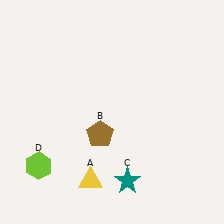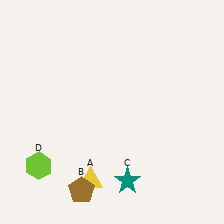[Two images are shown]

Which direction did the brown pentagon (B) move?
The brown pentagon (B) moved down.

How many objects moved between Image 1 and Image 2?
1 object moved between the two images.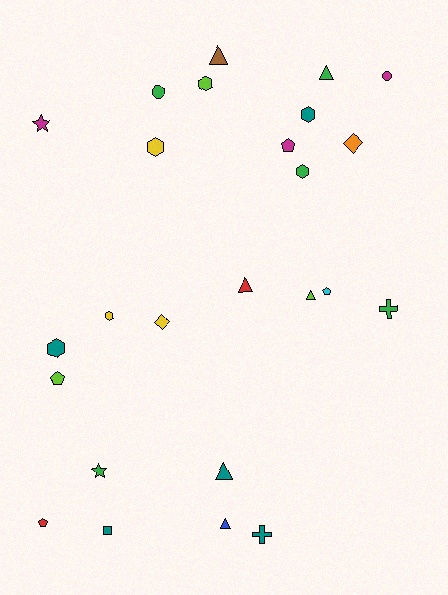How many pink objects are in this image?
There are no pink objects.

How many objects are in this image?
There are 25 objects.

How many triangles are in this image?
There are 6 triangles.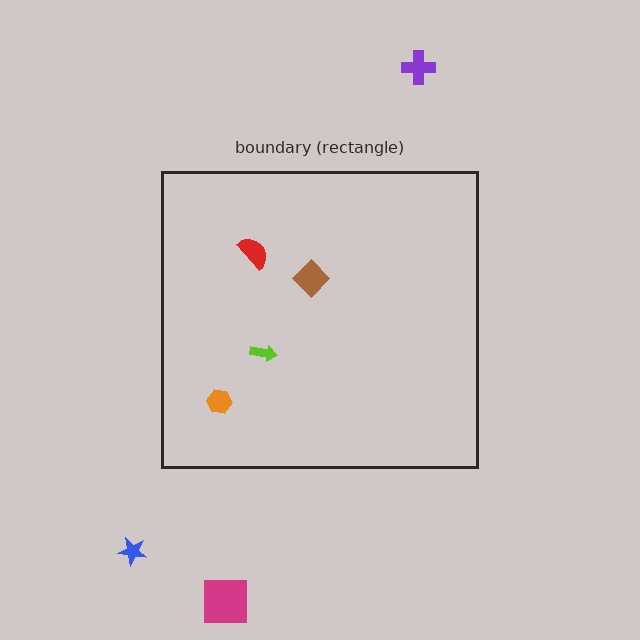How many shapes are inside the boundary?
4 inside, 3 outside.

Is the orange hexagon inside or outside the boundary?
Inside.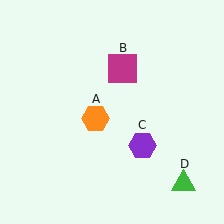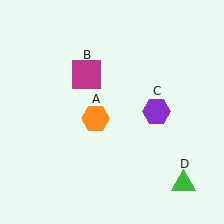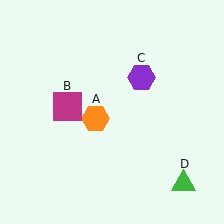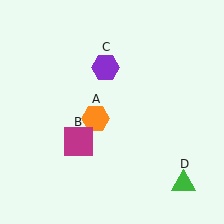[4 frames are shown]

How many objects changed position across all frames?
2 objects changed position: magenta square (object B), purple hexagon (object C).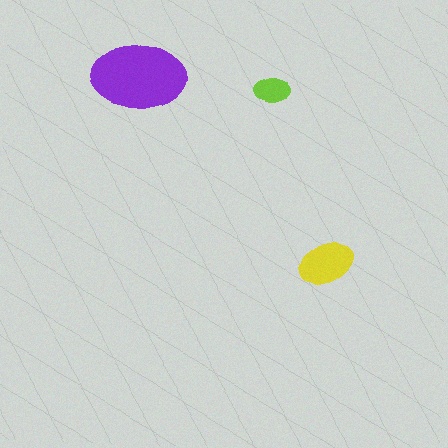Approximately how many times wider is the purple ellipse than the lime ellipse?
About 2.5 times wider.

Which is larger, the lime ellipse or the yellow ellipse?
The yellow one.